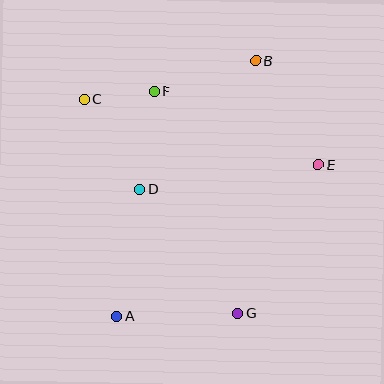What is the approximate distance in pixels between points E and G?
The distance between E and G is approximately 169 pixels.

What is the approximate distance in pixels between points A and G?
The distance between A and G is approximately 121 pixels.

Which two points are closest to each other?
Points C and F are closest to each other.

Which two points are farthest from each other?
Points A and B are farthest from each other.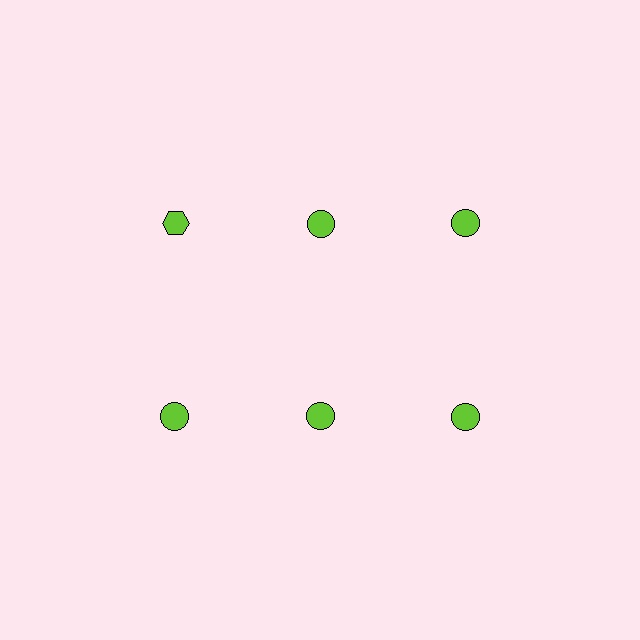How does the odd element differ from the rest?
It has a different shape: hexagon instead of circle.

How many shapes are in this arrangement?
There are 6 shapes arranged in a grid pattern.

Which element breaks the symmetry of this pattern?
The lime hexagon in the top row, leftmost column breaks the symmetry. All other shapes are lime circles.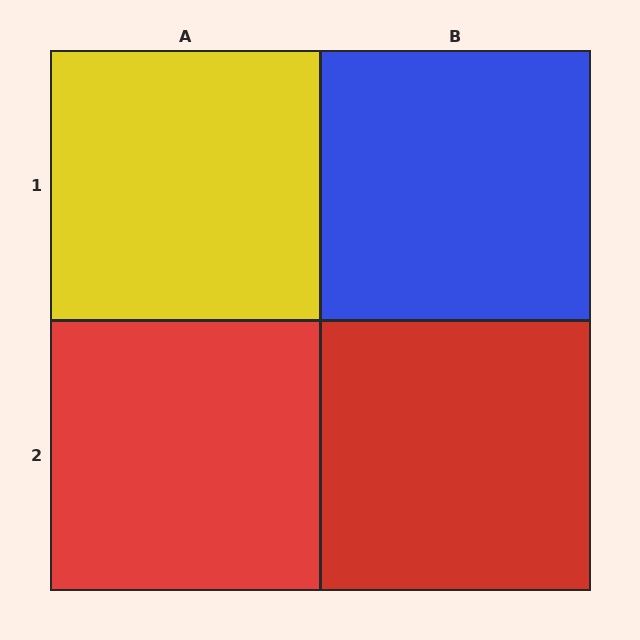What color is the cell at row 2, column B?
Red.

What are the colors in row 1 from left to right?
Yellow, blue.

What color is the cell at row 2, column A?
Red.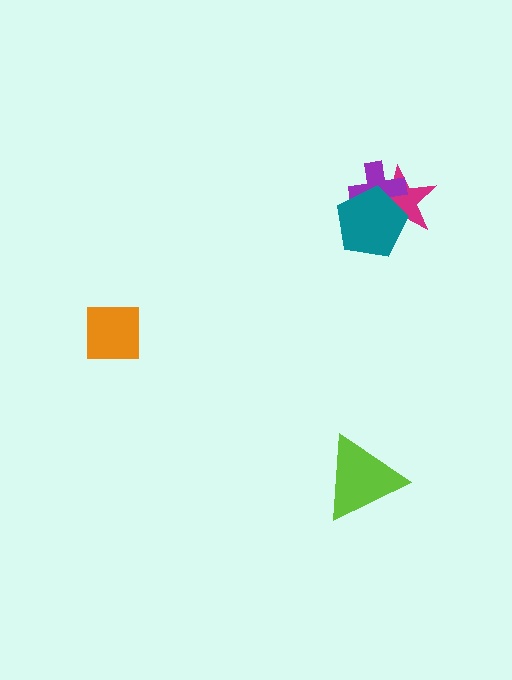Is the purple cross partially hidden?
Yes, it is partially covered by another shape.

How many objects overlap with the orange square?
0 objects overlap with the orange square.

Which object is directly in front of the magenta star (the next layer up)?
The purple cross is directly in front of the magenta star.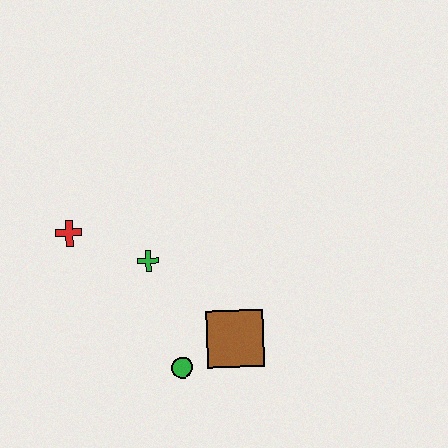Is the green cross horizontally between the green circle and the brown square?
No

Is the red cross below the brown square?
No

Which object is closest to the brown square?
The green circle is closest to the brown square.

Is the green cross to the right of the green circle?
No